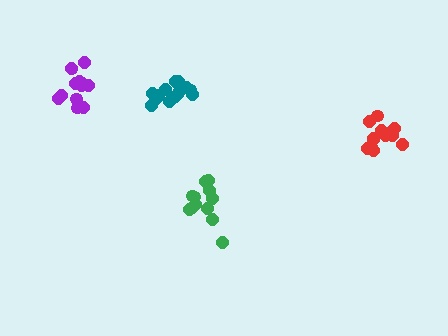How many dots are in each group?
Group 1: 12 dots, Group 2: 13 dots, Group 3: 13 dots, Group 4: 13 dots (51 total).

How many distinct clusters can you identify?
There are 4 distinct clusters.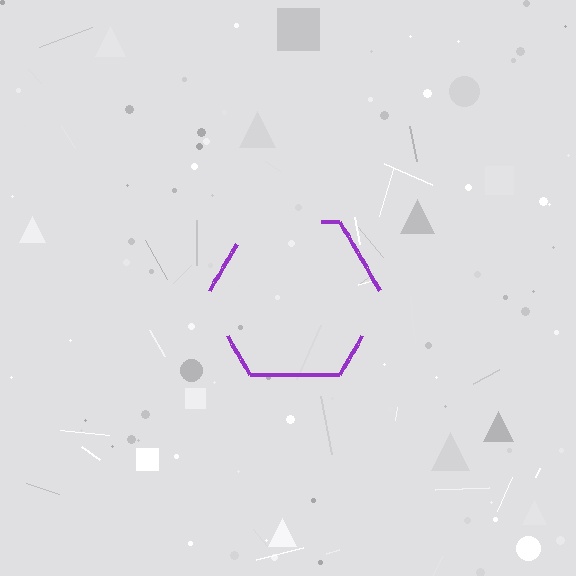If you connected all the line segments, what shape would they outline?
They would outline a hexagon.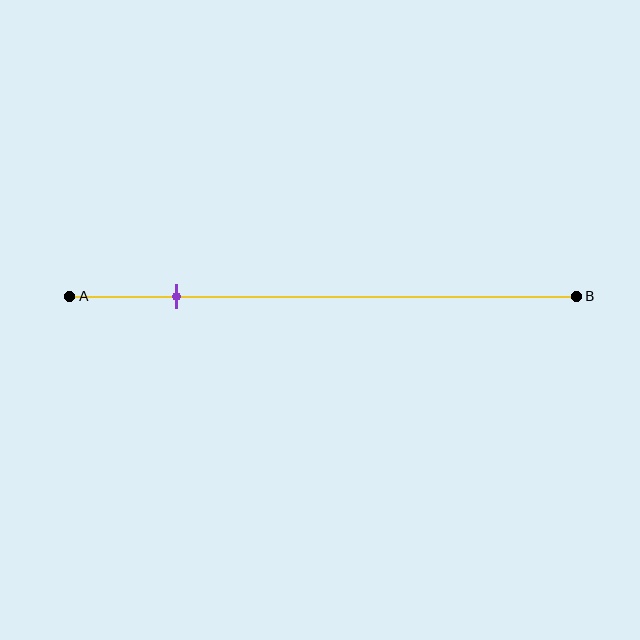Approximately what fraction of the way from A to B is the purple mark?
The purple mark is approximately 20% of the way from A to B.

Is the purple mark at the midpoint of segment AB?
No, the mark is at about 20% from A, not at the 50% midpoint.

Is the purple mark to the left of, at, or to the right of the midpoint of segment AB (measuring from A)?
The purple mark is to the left of the midpoint of segment AB.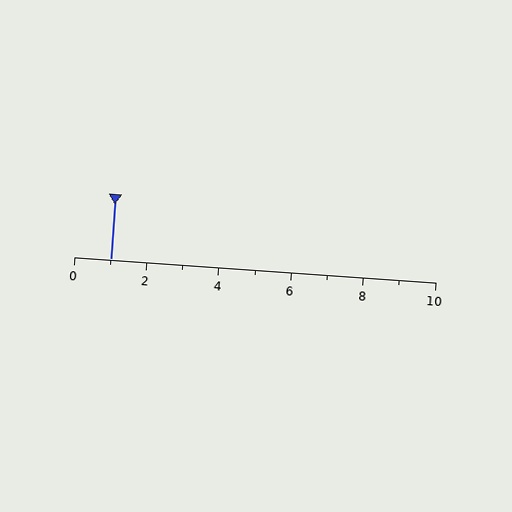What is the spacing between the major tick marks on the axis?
The major ticks are spaced 2 apart.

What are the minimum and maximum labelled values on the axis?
The axis runs from 0 to 10.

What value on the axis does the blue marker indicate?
The marker indicates approximately 1.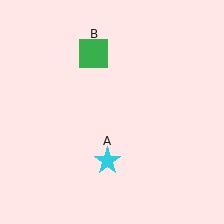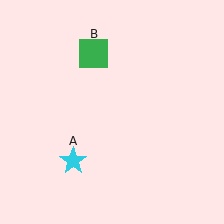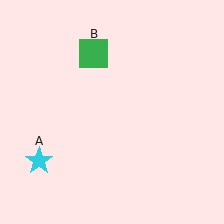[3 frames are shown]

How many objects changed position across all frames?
1 object changed position: cyan star (object A).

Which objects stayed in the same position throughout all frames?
Green square (object B) remained stationary.